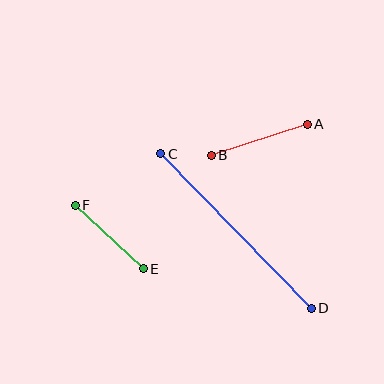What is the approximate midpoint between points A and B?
The midpoint is at approximately (259, 140) pixels.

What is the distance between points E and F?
The distance is approximately 93 pixels.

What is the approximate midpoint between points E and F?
The midpoint is at approximately (109, 237) pixels.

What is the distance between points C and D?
The distance is approximately 216 pixels.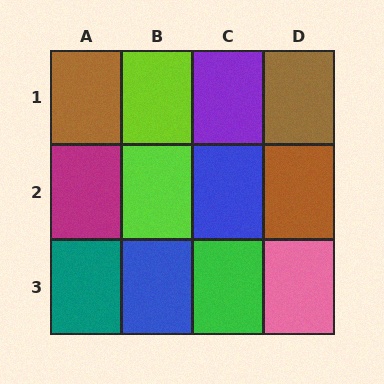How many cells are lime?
2 cells are lime.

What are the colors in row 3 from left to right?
Teal, blue, green, pink.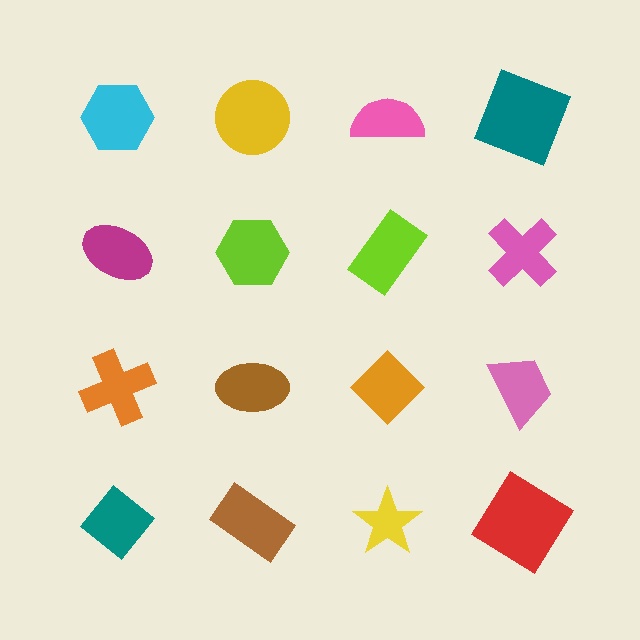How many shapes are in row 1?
4 shapes.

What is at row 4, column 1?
A teal diamond.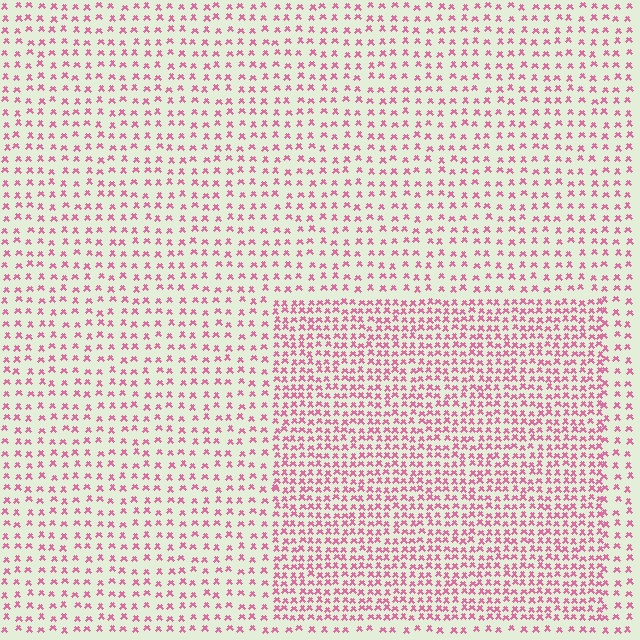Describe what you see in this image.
The image contains small pink elements arranged at two different densities. A rectangle-shaped region is visible where the elements are more densely packed than the surrounding area.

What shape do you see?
I see a rectangle.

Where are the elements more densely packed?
The elements are more densely packed inside the rectangle boundary.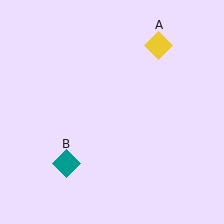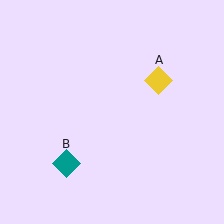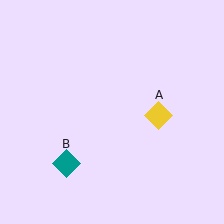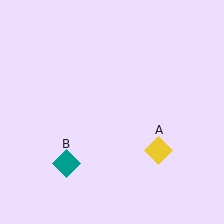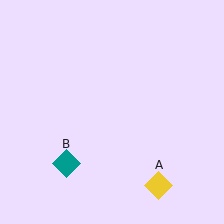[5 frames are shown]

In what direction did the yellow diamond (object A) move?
The yellow diamond (object A) moved down.